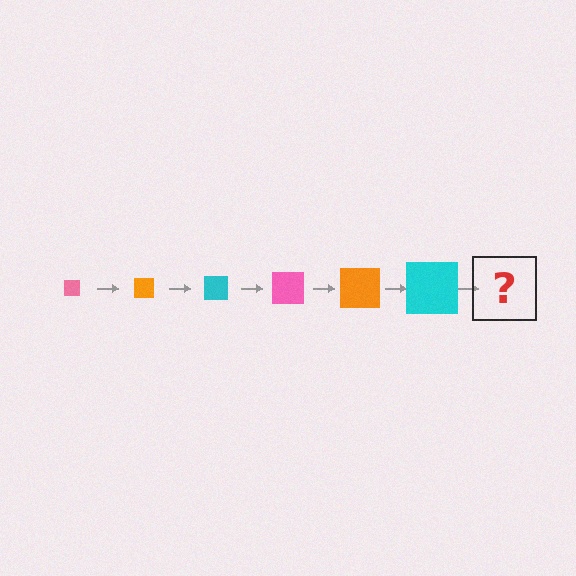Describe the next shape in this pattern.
It should be a pink square, larger than the previous one.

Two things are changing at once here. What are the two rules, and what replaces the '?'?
The two rules are that the square grows larger each step and the color cycles through pink, orange, and cyan. The '?' should be a pink square, larger than the previous one.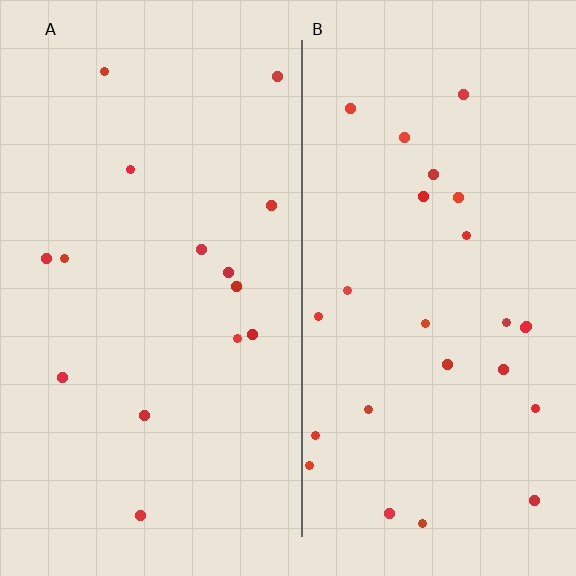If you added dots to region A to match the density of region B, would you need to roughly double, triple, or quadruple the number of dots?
Approximately double.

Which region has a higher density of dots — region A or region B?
B (the right).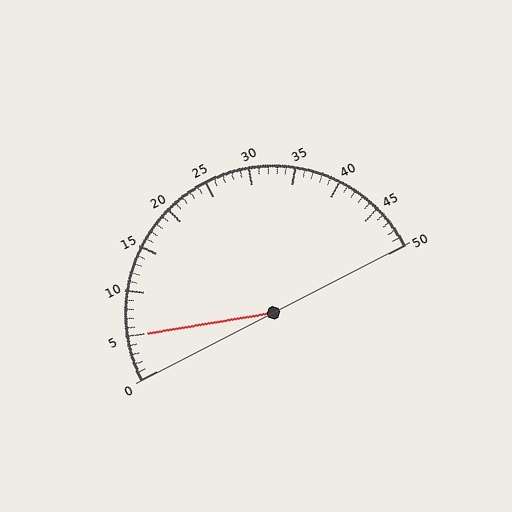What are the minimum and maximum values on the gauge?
The gauge ranges from 0 to 50.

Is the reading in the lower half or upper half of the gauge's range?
The reading is in the lower half of the range (0 to 50).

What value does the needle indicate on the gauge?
The needle indicates approximately 5.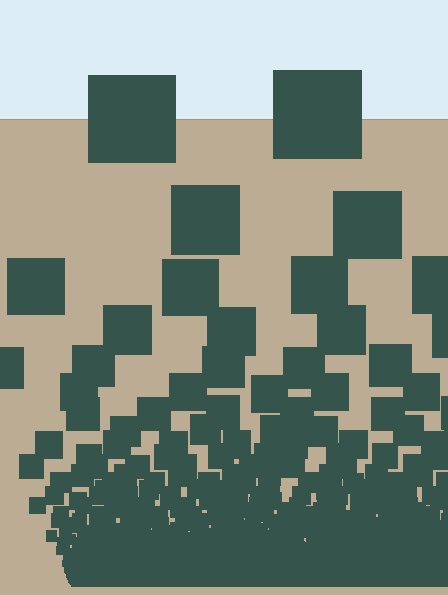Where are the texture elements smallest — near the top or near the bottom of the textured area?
Near the bottom.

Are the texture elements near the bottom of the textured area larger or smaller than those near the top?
Smaller. The gradient is inverted — elements near the bottom are smaller and denser.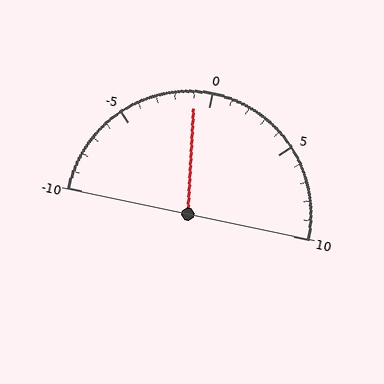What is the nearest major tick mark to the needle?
The nearest major tick mark is 0.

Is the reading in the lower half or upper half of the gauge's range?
The reading is in the lower half of the range (-10 to 10).